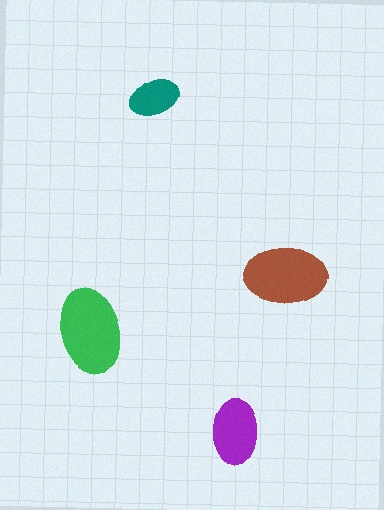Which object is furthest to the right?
The brown ellipse is rightmost.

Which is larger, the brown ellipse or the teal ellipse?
The brown one.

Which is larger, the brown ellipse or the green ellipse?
The green one.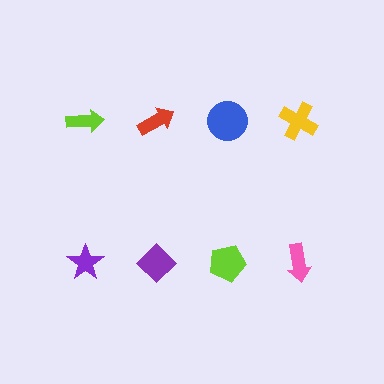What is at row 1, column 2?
A red arrow.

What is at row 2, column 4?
A pink arrow.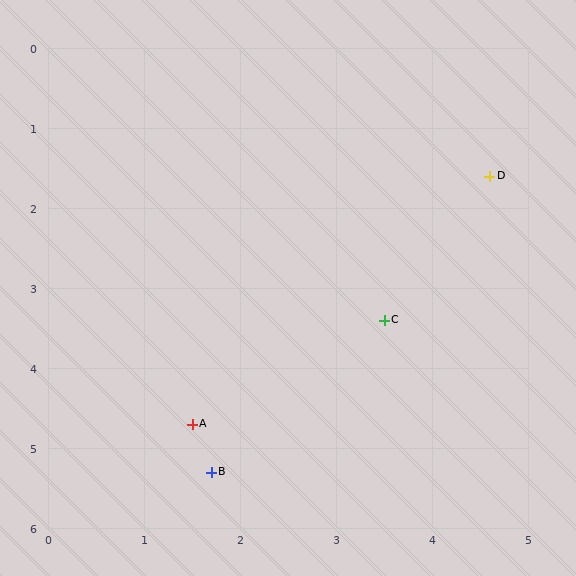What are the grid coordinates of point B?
Point B is at approximately (1.7, 5.3).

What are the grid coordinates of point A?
Point A is at approximately (1.5, 4.7).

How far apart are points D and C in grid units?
Points D and C are about 2.1 grid units apart.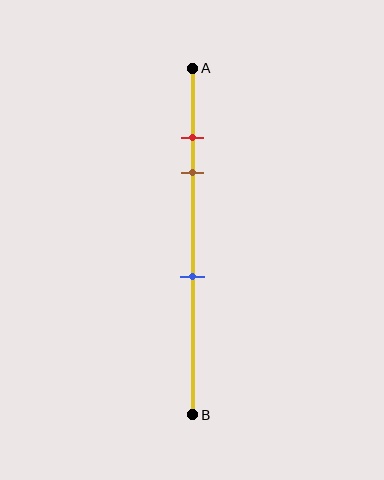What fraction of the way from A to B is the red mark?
The red mark is approximately 20% (0.2) of the way from A to B.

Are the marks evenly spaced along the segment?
No, the marks are not evenly spaced.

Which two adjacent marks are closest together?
The red and brown marks are the closest adjacent pair.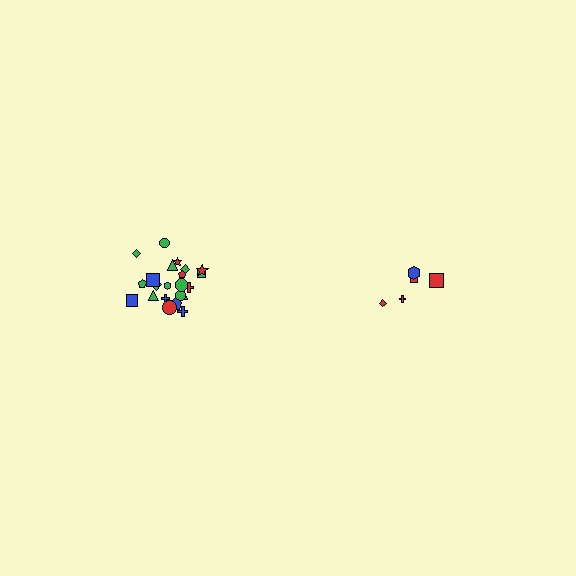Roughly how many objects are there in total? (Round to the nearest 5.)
Roughly 25 objects in total.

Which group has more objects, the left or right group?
The left group.